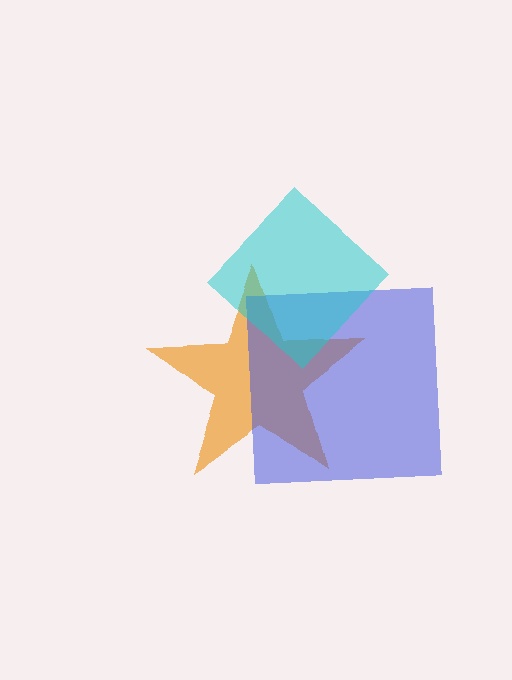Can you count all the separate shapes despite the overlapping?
Yes, there are 3 separate shapes.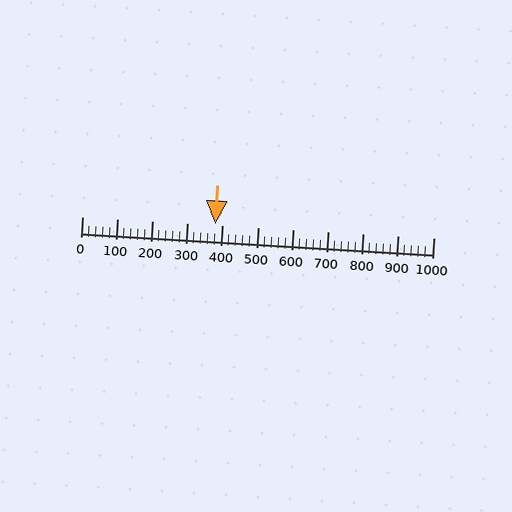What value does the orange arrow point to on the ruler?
The orange arrow points to approximately 380.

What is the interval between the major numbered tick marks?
The major tick marks are spaced 100 units apart.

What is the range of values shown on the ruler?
The ruler shows values from 0 to 1000.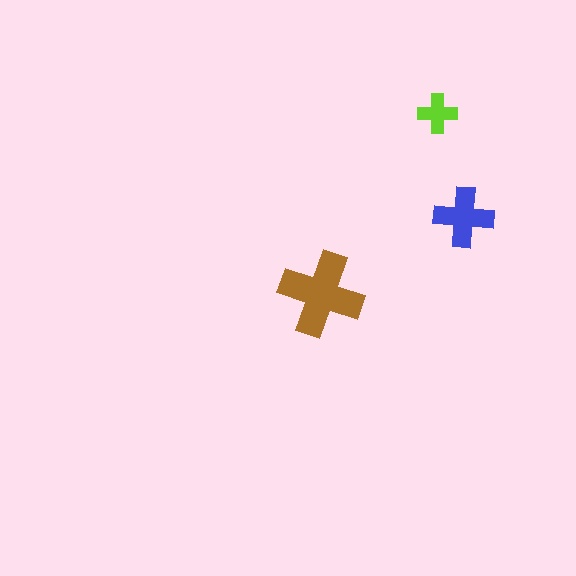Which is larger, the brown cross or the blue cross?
The brown one.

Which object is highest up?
The lime cross is topmost.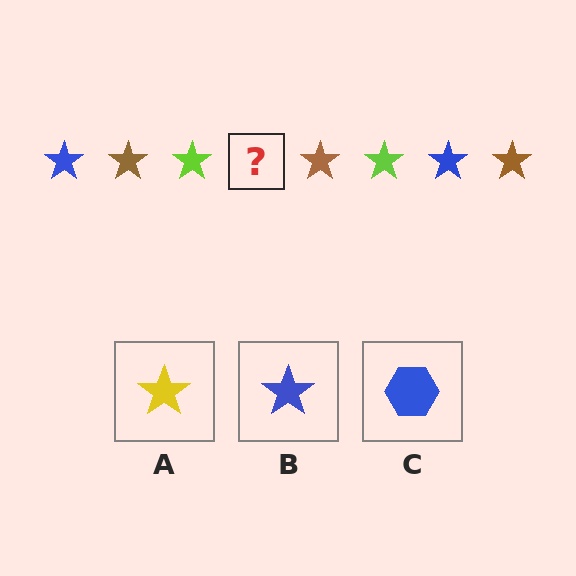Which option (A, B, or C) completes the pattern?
B.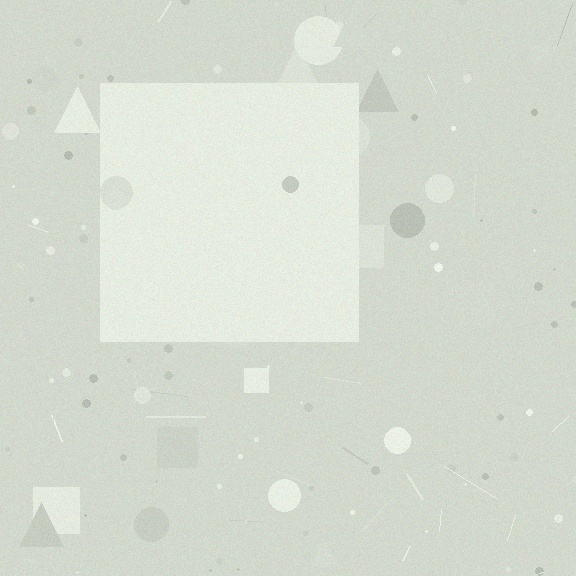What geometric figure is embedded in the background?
A square is embedded in the background.